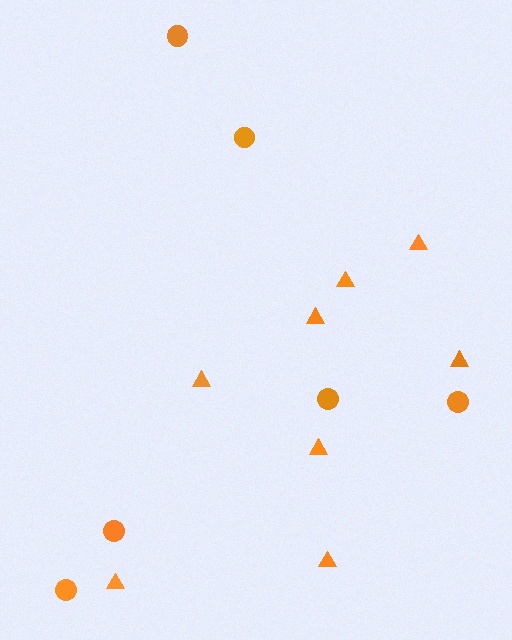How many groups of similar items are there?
There are 2 groups: one group of circles (6) and one group of triangles (8).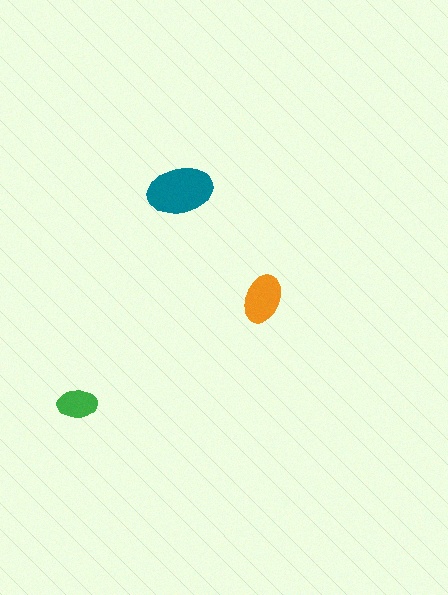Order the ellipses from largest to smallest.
the teal one, the orange one, the green one.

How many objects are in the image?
There are 3 objects in the image.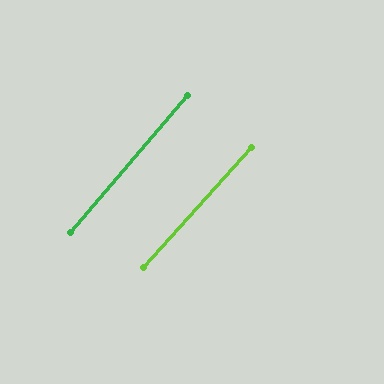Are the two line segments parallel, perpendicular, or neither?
Parallel — their directions differ by only 1.5°.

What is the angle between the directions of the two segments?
Approximately 2 degrees.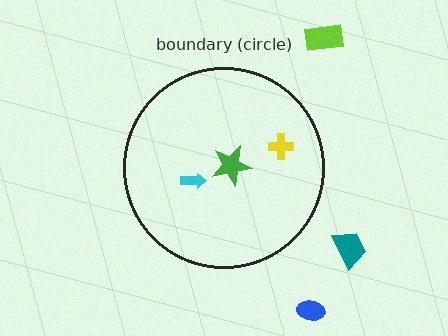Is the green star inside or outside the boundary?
Inside.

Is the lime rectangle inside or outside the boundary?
Outside.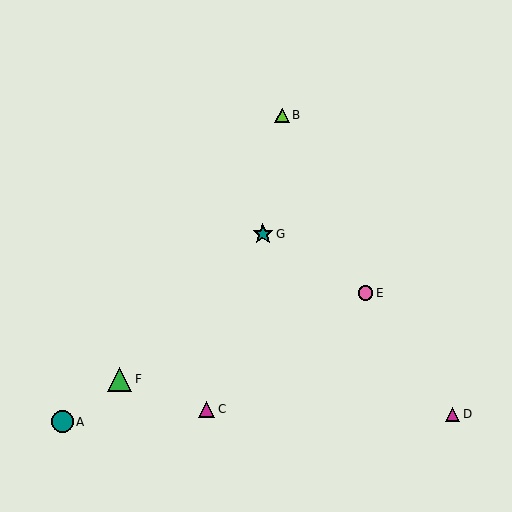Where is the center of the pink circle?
The center of the pink circle is at (365, 293).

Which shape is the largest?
The green triangle (labeled F) is the largest.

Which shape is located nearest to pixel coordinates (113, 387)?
The green triangle (labeled F) at (119, 379) is nearest to that location.